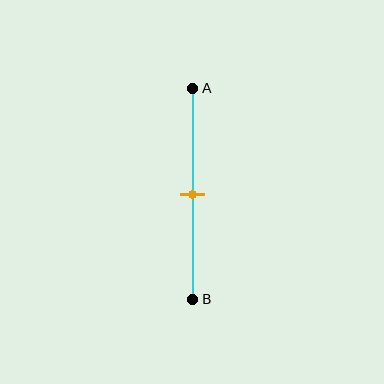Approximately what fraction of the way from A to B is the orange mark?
The orange mark is approximately 50% of the way from A to B.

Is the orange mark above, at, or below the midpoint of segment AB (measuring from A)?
The orange mark is approximately at the midpoint of segment AB.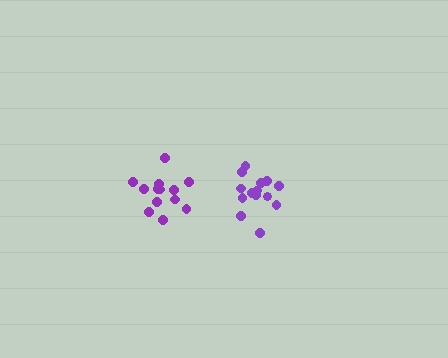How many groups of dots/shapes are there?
There are 2 groups.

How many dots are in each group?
Group 1: 15 dots, Group 2: 13 dots (28 total).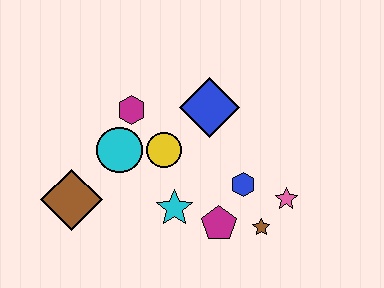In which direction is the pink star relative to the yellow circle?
The pink star is to the right of the yellow circle.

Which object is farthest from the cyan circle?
The pink star is farthest from the cyan circle.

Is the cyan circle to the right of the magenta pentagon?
No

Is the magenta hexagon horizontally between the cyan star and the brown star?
No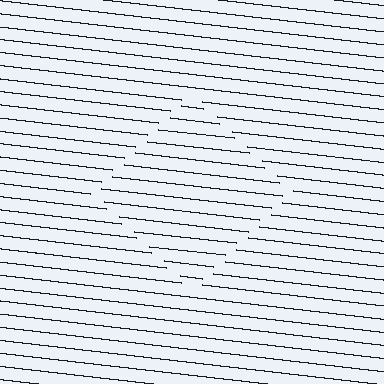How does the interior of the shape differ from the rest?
The interior of the shape contains the same grating, shifted by half a period — the contour is defined by the phase discontinuity where line-ends from the inner and outer gratings abut.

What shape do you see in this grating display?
An illusory square. The interior of the shape contains the same grating, shifted by half a period — the contour is defined by the phase discontinuity where line-ends from the inner and outer gratings abut.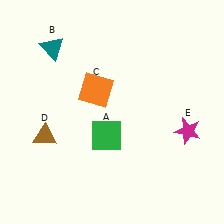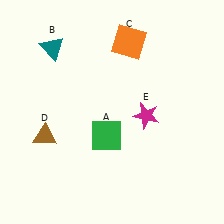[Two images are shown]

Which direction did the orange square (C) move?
The orange square (C) moved up.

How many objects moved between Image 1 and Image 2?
2 objects moved between the two images.